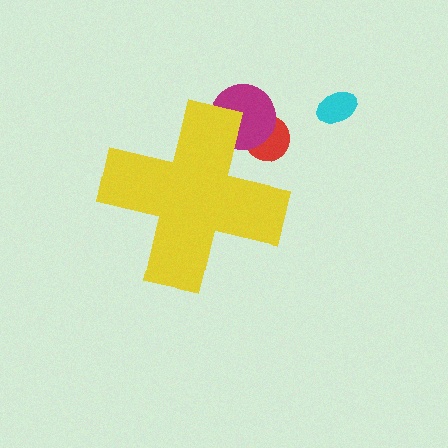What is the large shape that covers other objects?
A yellow cross.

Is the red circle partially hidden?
Yes, the red circle is partially hidden behind the yellow cross.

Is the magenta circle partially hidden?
Yes, the magenta circle is partially hidden behind the yellow cross.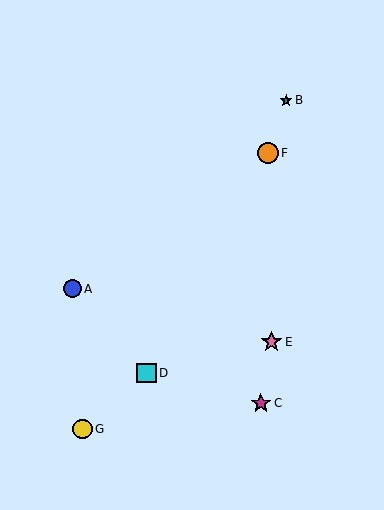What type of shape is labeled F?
Shape F is an orange circle.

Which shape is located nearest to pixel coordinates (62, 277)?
The blue circle (labeled A) at (73, 289) is nearest to that location.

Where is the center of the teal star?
The center of the teal star is at (286, 100).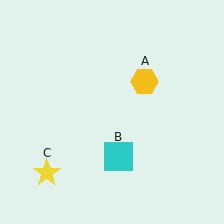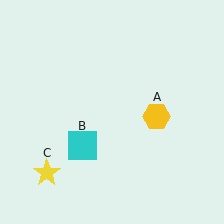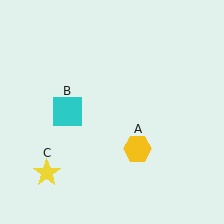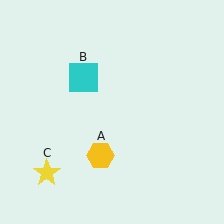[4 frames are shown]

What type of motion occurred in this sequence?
The yellow hexagon (object A), cyan square (object B) rotated clockwise around the center of the scene.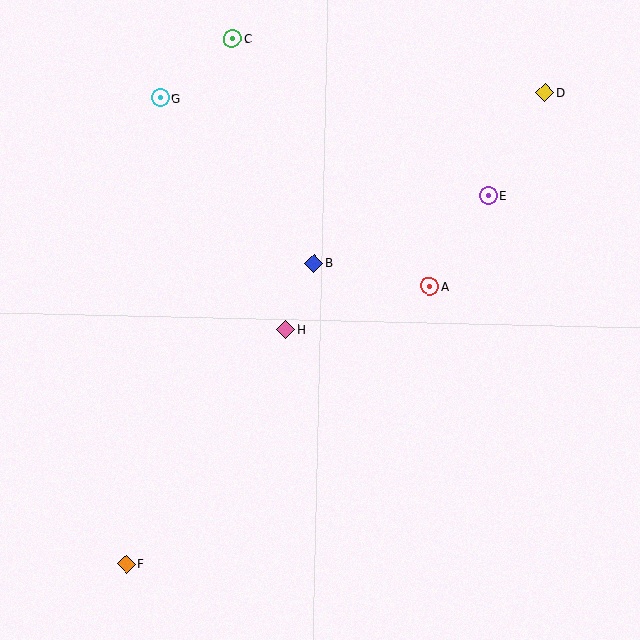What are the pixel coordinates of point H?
Point H is at (285, 329).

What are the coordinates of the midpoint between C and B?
The midpoint between C and B is at (273, 151).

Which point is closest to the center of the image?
Point H at (285, 329) is closest to the center.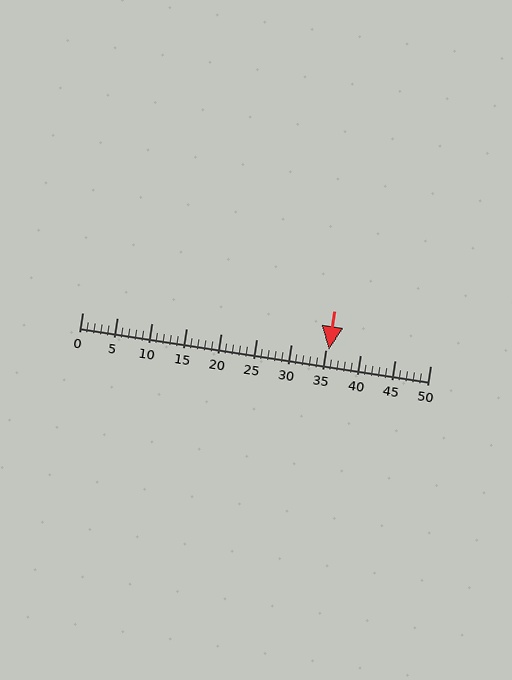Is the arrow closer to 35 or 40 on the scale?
The arrow is closer to 35.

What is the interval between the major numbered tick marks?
The major tick marks are spaced 5 units apart.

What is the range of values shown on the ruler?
The ruler shows values from 0 to 50.